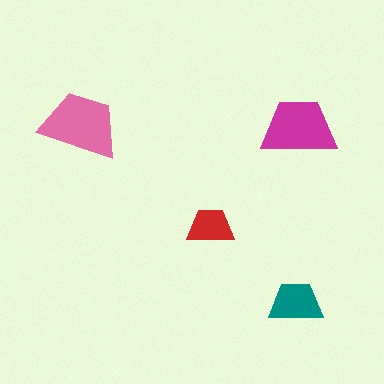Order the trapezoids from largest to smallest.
the pink one, the magenta one, the teal one, the red one.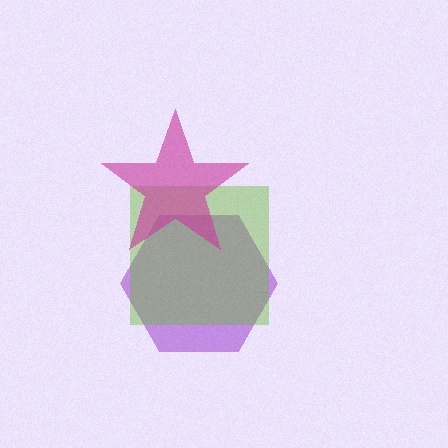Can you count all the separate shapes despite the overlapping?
Yes, there are 3 separate shapes.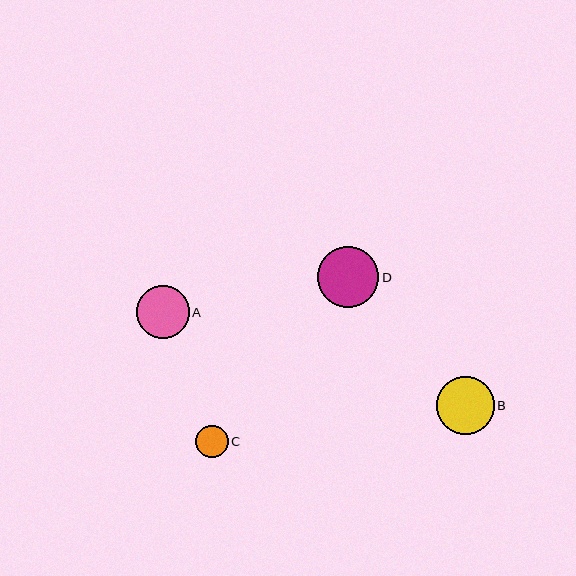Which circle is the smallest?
Circle C is the smallest with a size of approximately 32 pixels.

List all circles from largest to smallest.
From largest to smallest: D, B, A, C.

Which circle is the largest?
Circle D is the largest with a size of approximately 61 pixels.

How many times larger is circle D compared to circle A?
Circle D is approximately 1.2 times the size of circle A.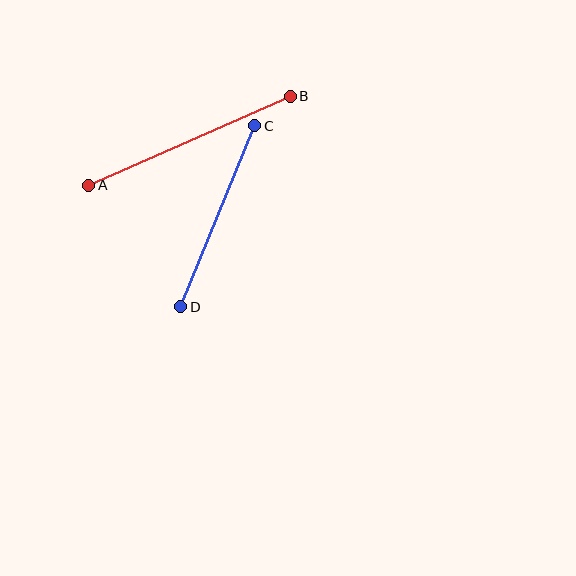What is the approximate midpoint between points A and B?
The midpoint is at approximately (189, 141) pixels.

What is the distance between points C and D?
The distance is approximately 195 pixels.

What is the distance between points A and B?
The distance is approximately 220 pixels.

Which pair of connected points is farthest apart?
Points A and B are farthest apart.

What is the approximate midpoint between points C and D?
The midpoint is at approximately (218, 216) pixels.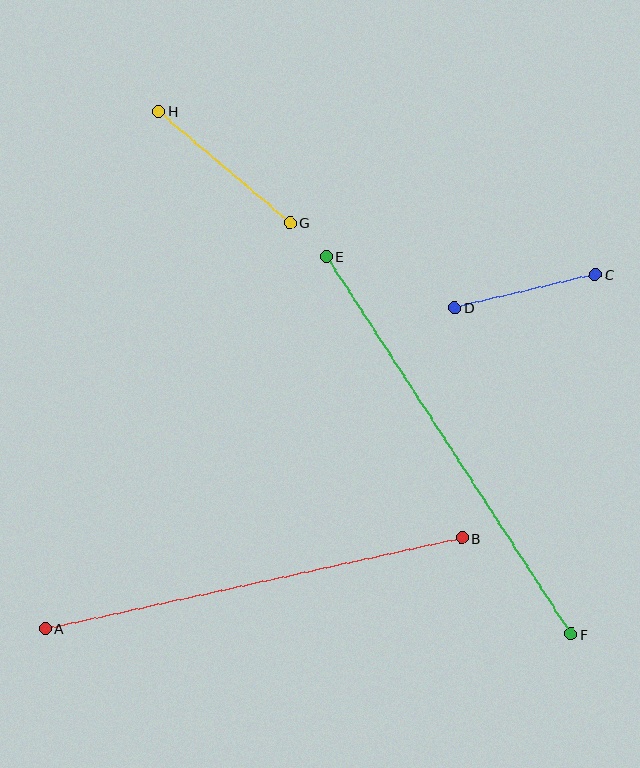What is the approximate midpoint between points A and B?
The midpoint is at approximately (254, 583) pixels.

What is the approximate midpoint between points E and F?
The midpoint is at approximately (449, 445) pixels.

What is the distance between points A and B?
The distance is approximately 427 pixels.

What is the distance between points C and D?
The distance is approximately 145 pixels.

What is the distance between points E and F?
The distance is approximately 450 pixels.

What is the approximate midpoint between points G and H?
The midpoint is at approximately (224, 167) pixels.